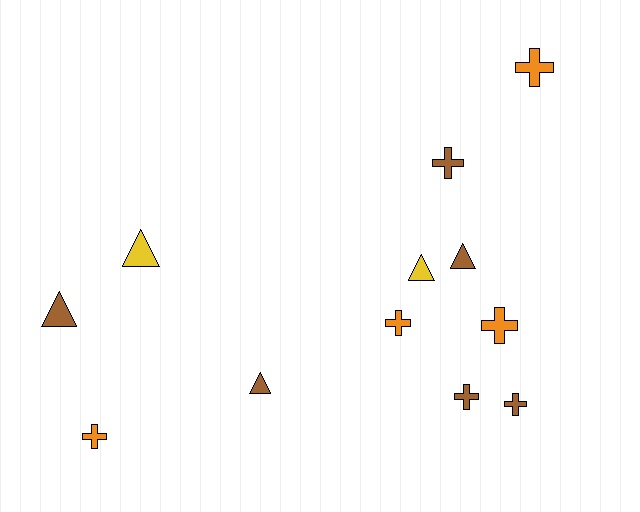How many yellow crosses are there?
There are no yellow crosses.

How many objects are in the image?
There are 12 objects.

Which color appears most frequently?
Brown, with 6 objects.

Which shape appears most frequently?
Cross, with 7 objects.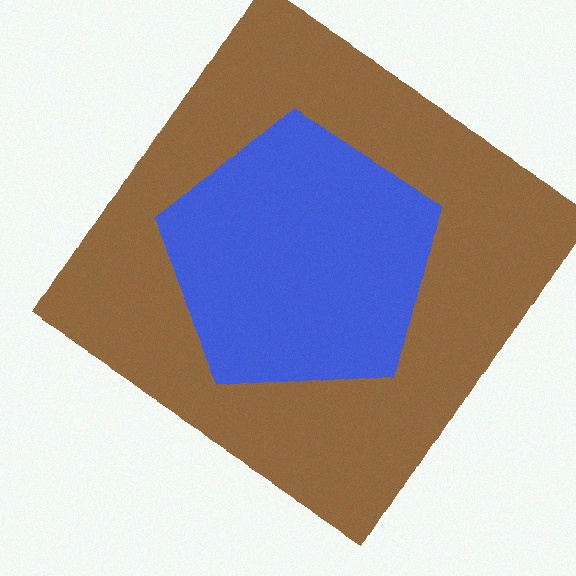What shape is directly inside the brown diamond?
The blue pentagon.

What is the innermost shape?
The blue pentagon.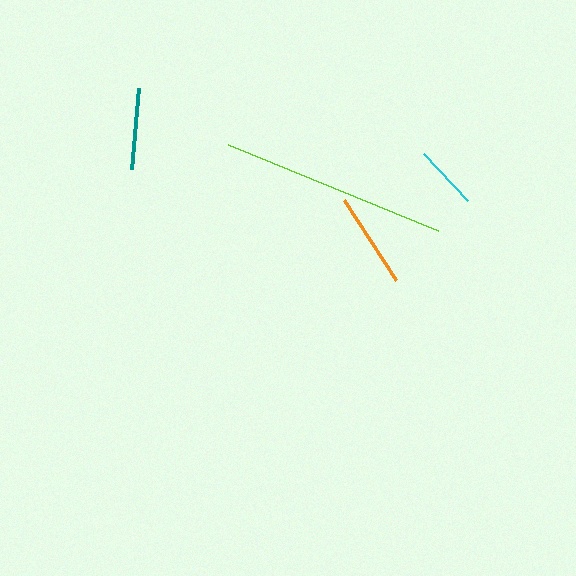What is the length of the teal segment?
The teal segment is approximately 81 pixels long.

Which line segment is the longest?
The lime line is the longest at approximately 227 pixels.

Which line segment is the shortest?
The cyan line is the shortest at approximately 65 pixels.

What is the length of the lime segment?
The lime segment is approximately 227 pixels long.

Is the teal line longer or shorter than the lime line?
The lime line is longer than the teal line.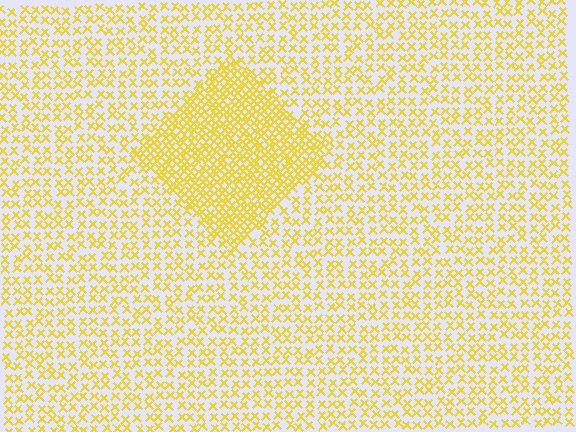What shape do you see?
I see a diamond.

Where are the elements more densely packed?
The elements are more densely packed inside the diamond boundary.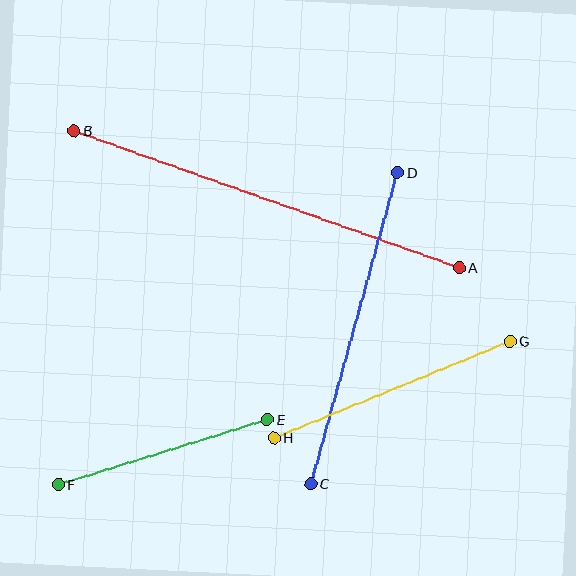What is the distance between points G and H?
The distance is approximately 255 pixels.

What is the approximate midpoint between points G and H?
The midpoint is at approximately (392, 389) pixels.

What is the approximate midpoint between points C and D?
The midpoint is at approximately (354, 328) pixels.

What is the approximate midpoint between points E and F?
The midpoint is at approximately (163, 452) pixels.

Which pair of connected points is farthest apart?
Points A and B are farthest apart.